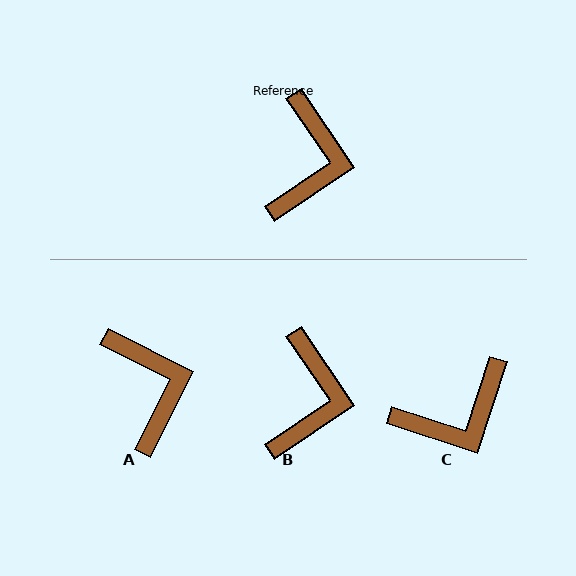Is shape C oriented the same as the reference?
No, it is off by about 52 degrees.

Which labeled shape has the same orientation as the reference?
B.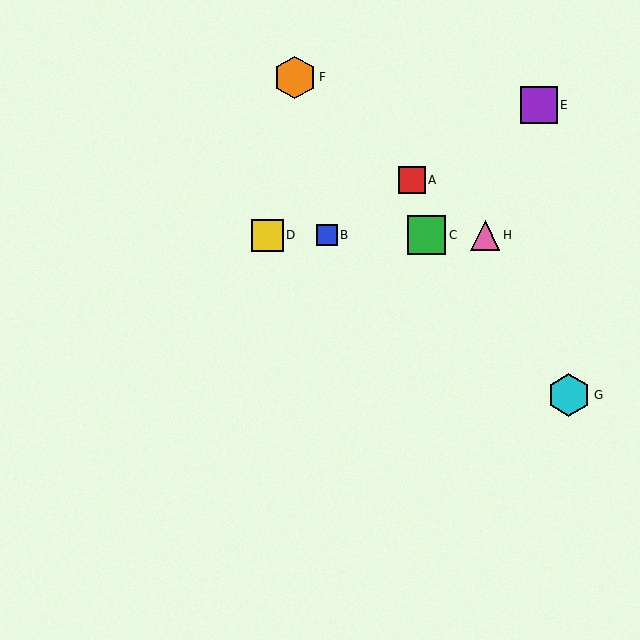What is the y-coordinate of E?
Object E is at y≈105.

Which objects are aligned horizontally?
Objects B, C, D, H are aligned horizontally.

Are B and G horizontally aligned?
No, B is at y≈235 and G is at y≈395.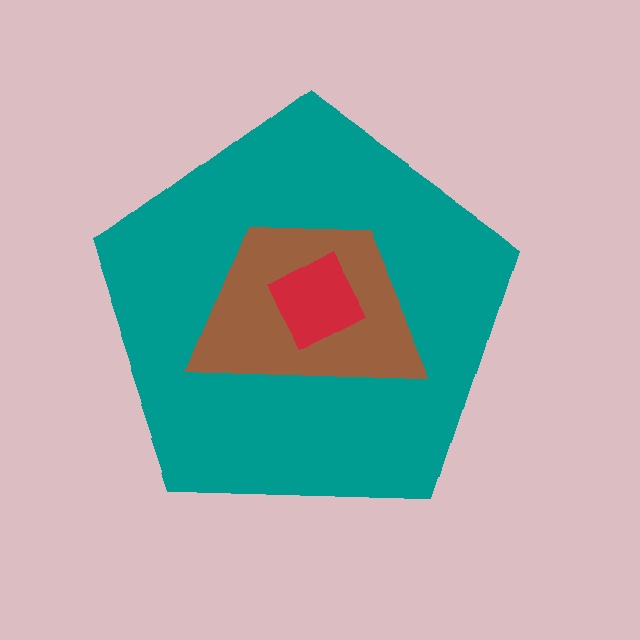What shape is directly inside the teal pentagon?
The brown trapezoid.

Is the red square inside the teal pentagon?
Yes.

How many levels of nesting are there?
3.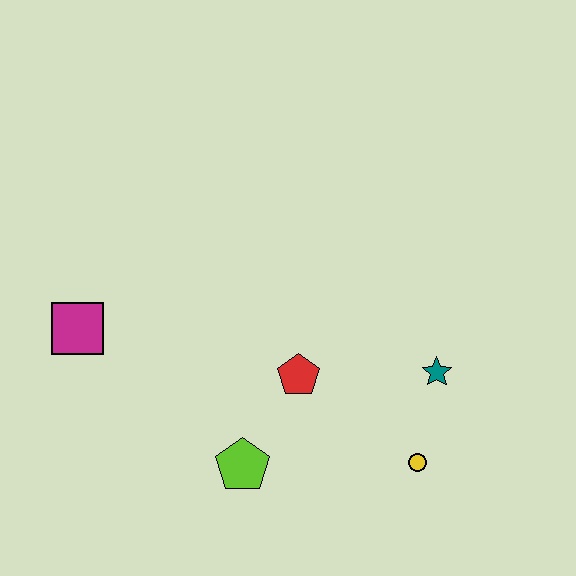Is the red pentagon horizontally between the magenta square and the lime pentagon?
No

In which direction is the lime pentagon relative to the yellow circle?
The lime pentagon is to the left of the yellow circle.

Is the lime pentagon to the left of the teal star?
Yes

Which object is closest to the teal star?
The yellow circle is closest to the teal star.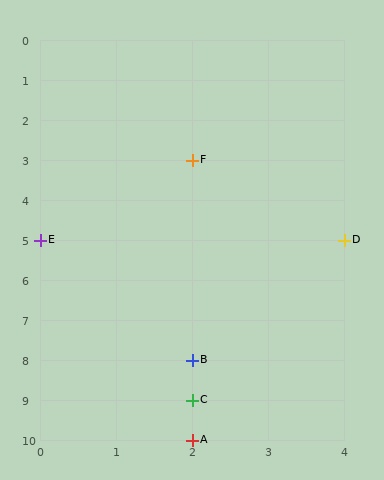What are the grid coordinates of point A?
Point A is at grid coordinates (2, 10).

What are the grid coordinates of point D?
Point D is at grid coordinates (4, 5).